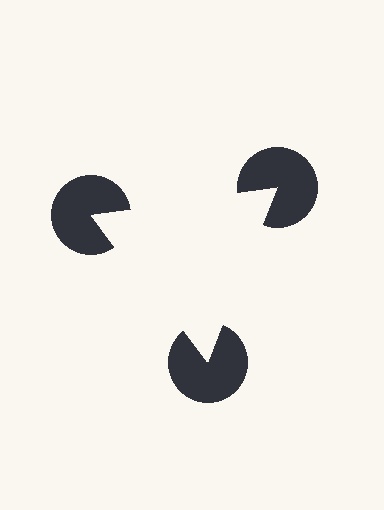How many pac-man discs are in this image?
There are 3 — one at each vertex of the illusory triangle.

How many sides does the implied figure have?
3 sides.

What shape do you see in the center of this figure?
An illusory triangle — its edges are inferred from the aligned wedge cuts in the pac-man discs, not physically drawn.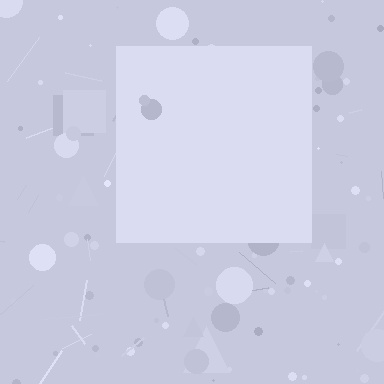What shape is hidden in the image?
A square is hidden in the image.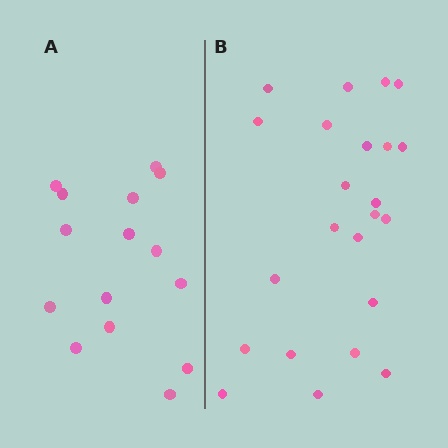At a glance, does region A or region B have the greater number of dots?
Region B (the right region) has more dots.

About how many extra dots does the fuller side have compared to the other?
Region B has roughly 8 or so more dots than region A.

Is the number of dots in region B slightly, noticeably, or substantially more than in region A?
Region B has substantially more. The ratio is roughly 1.5 to 1.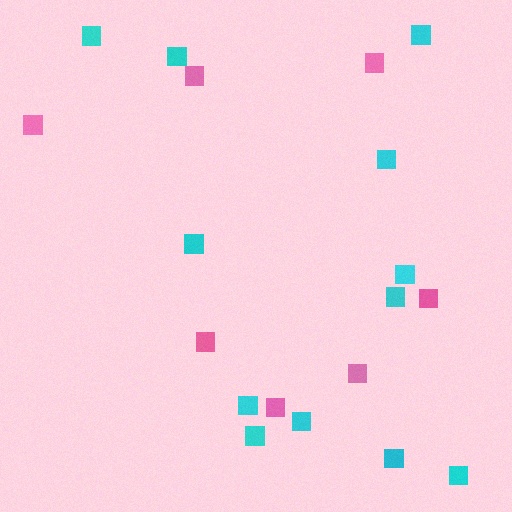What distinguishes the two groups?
There are 2 groups: one group of pink squares (7) and one group of cyan squares (12).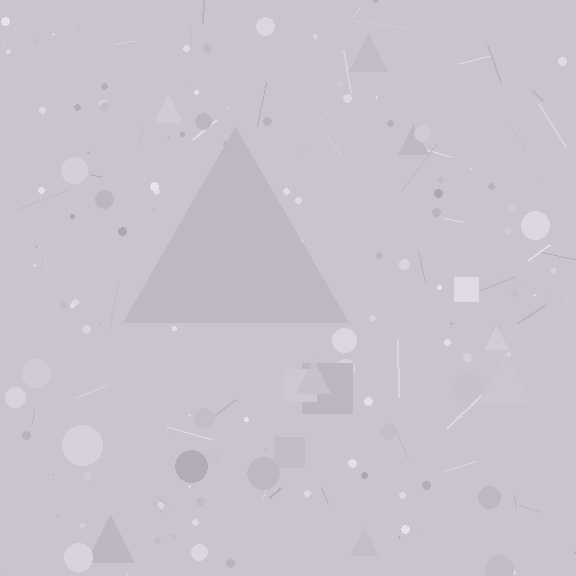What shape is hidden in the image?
A triangle is hidden in the image.